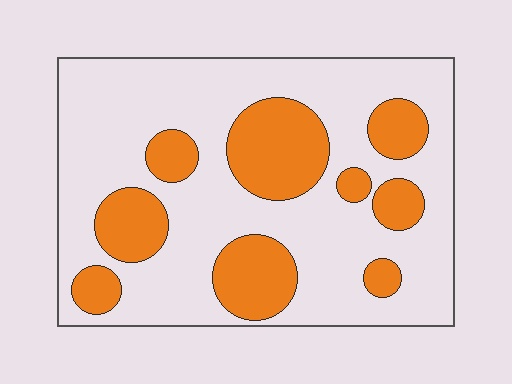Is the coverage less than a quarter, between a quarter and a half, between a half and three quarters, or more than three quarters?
Between a quarter and a half.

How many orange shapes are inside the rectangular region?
9.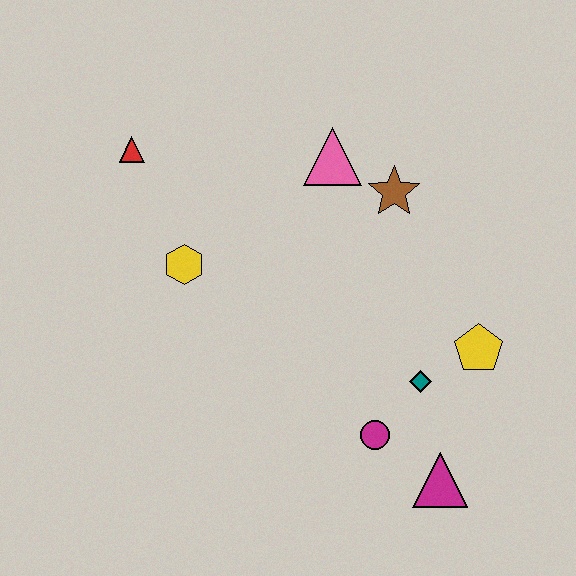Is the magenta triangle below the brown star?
Yes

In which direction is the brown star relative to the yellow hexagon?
The brown star is to the right of the yellow hexagon.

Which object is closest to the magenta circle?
The teal diamond is closest to the magenta circle.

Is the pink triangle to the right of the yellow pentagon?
No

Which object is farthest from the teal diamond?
The red triangle is farthest from the teal diamond.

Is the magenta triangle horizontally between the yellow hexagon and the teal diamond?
No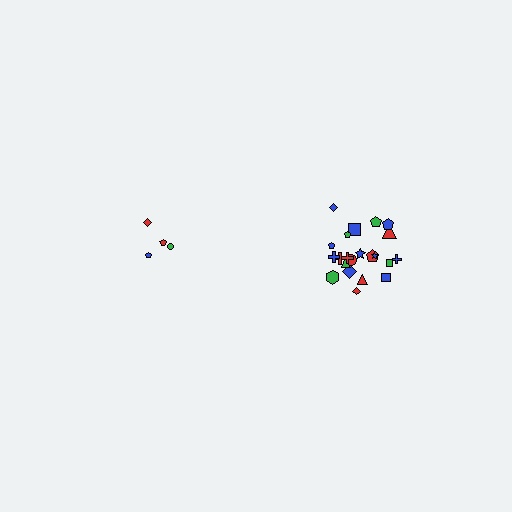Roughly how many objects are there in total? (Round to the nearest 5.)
Roughly 25 objects in total.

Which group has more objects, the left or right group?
The right group.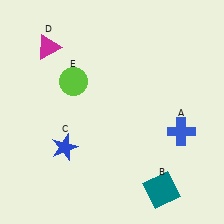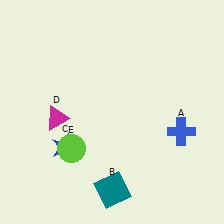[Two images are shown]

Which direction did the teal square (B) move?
The teal square (B) moved left.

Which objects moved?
The objects that moved are: the teal square (B), the magenta triangle (D), the lime circle (E).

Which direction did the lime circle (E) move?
The lime circle (E) moved down.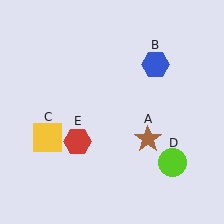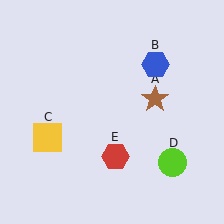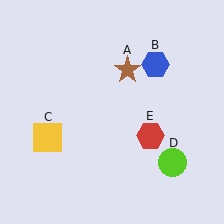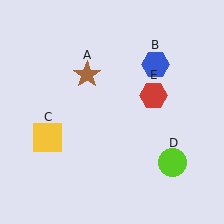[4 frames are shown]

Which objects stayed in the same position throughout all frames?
Blue hexagon (object B) and yellow square (object C) and lime circle (object D) remained stationary.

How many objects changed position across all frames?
2 objects changed position: brown star (object A), red hexagon (object E).